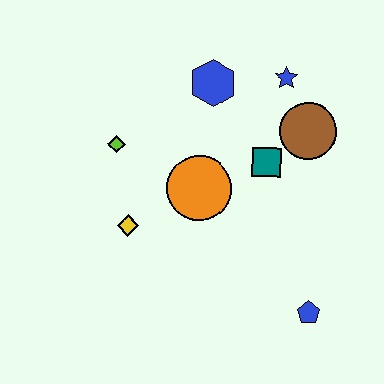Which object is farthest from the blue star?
The blue pentagon is farthest from the blue star.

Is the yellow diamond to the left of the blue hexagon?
Yes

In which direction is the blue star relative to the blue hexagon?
The blue star is to the right of the blue hexagon.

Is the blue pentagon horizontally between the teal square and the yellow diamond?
No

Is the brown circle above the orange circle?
Yes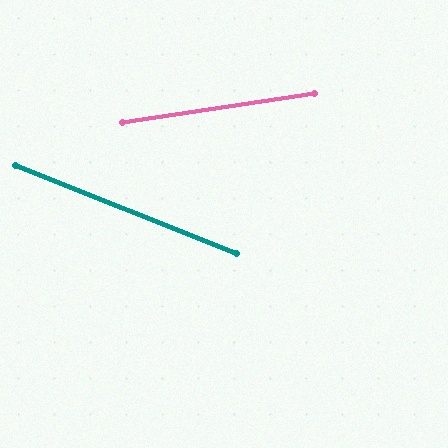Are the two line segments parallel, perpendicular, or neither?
Neither parallel nor perpendicular — they differ by about 30°.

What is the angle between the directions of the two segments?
Approximately 30 degrees.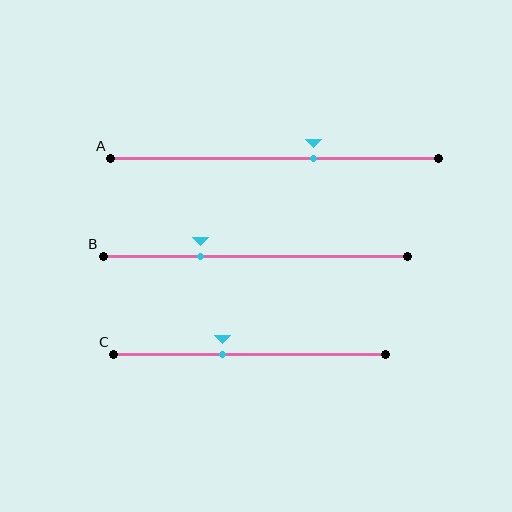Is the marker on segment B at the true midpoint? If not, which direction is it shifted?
No, the marker on segment B is shifted to the left by about 18% of the segment length.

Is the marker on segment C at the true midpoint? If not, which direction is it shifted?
No, the marker on segment C is shifted to the left by about 10% of the segment length.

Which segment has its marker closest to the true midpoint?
Segment C has its marker closest to the true midpoint.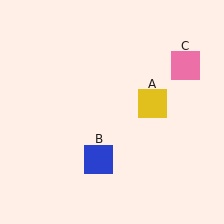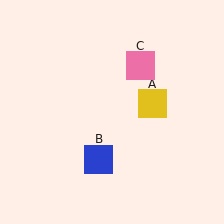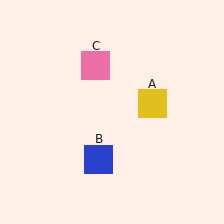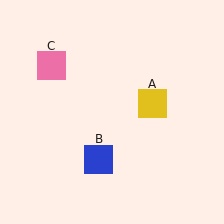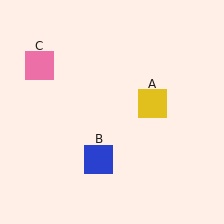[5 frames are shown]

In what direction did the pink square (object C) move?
The pink square (object C) moved left.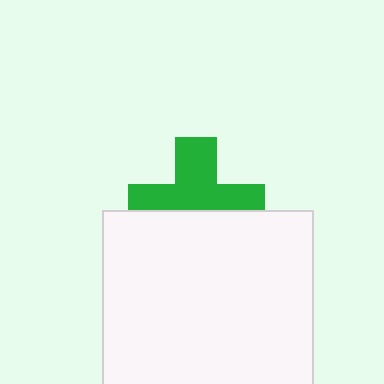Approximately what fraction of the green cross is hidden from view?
Roughly 43% of the green cross is hidden behind the white square.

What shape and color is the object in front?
The object in front is a white square.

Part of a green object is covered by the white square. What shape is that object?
It is a cross.